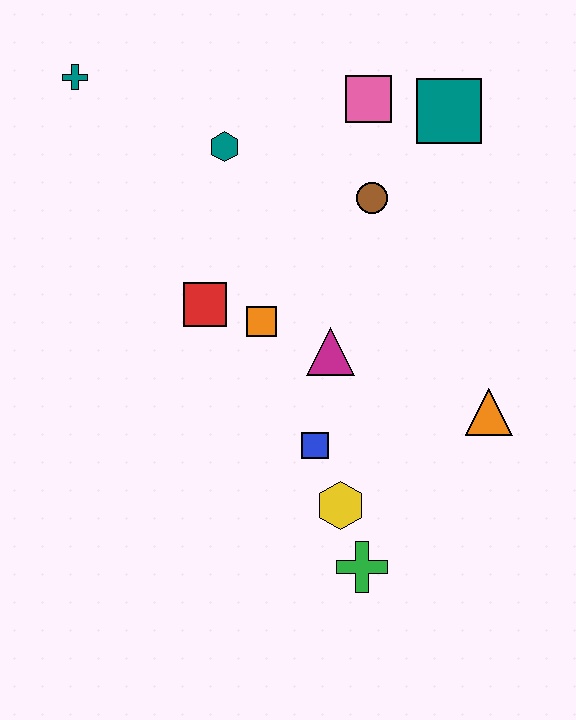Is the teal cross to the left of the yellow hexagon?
Yes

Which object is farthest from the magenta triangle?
The teal cross is farthest from the magenta triangle.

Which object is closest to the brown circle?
The pink square is closest to the brown circle.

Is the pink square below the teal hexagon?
No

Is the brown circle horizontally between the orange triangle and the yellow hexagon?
Yes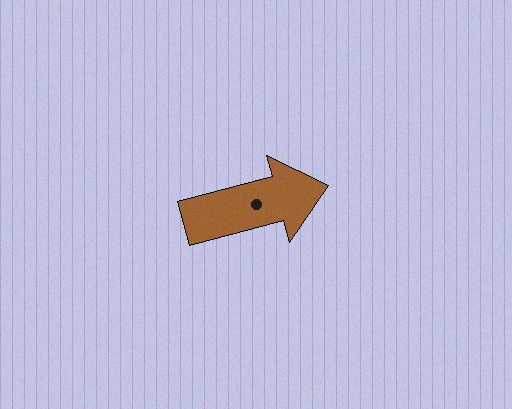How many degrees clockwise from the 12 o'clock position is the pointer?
Approximately 75 degrees.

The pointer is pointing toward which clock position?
Roughly 3 o'clock.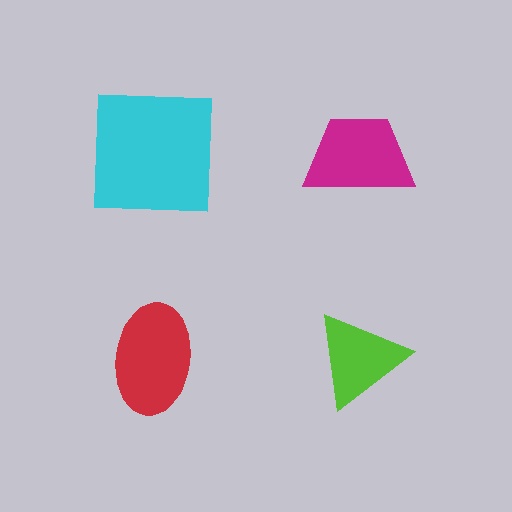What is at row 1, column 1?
A cyan square.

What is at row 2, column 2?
A lime triangle.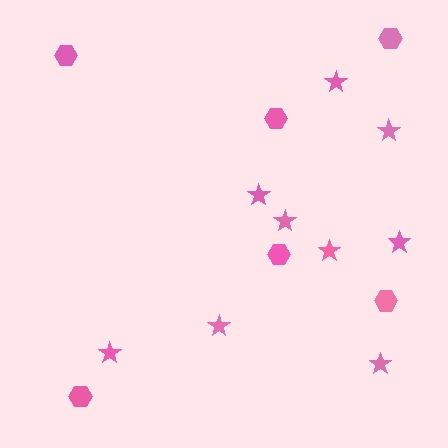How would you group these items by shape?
There are 2 groups: one group of hexagons (6) and one group of stars (9).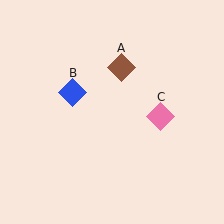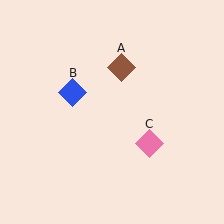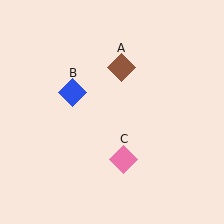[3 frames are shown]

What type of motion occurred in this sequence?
The pink diamond (object C) rotated clockwise around the center of the scene.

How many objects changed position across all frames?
1 object changed position: pink diamond (object C).